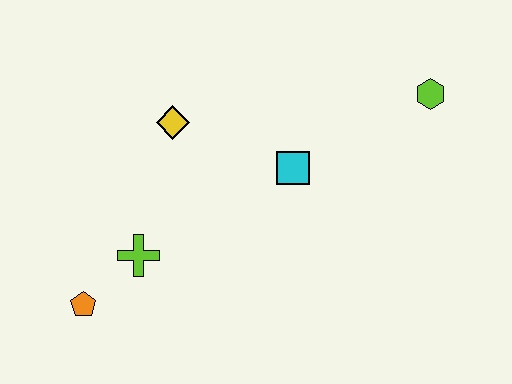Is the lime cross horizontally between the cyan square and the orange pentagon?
Yes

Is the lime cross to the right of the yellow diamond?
No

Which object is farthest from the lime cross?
The lime hexagon is farthest from the lime cross.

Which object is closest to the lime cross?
The orange pentagon is closest to the lime cross.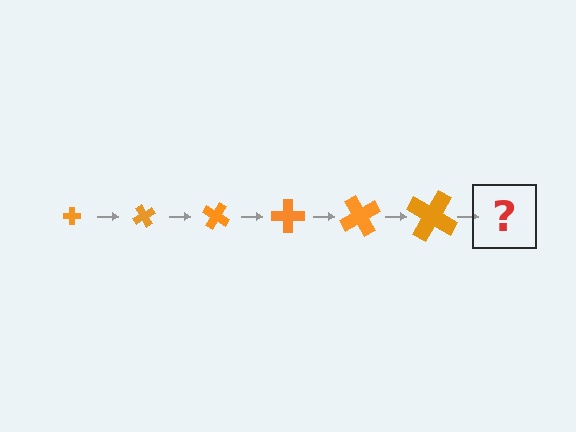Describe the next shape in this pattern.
It should be a cross, larger than the previous one and rotated 360 degrees from the start.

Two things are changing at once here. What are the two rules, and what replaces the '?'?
The two rules are that the cross grows larger each step and it rotates 60 degrees each step. The '?' should be a cross, larger than the previous one and rotated 360 degrees from the start.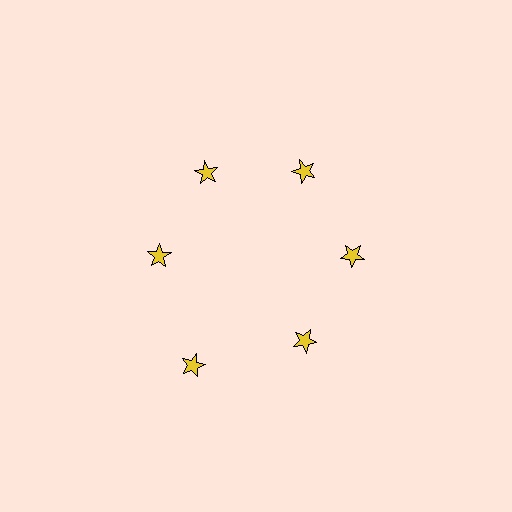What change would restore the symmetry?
The symmetry would be restored by moving it inward, back onto the ring so that all 6 stars sit at equal angles and equal distance from the center.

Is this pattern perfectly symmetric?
No. The 6 yellow stars are arranged in a ring, but one element near the 7 o'clock position is pushed outward from the center, breaking the 6-fold rotational symmetry.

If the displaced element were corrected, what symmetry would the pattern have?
It would have 6-fold rotational symmetry — the pattern would map onto itself every 60 degrees.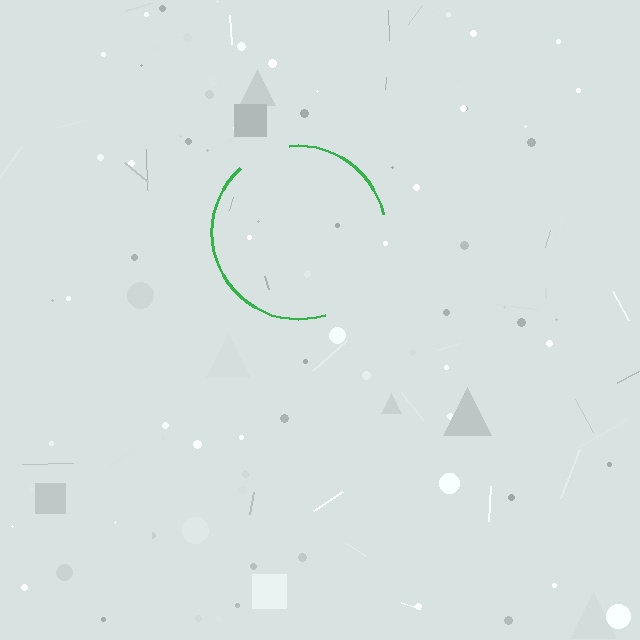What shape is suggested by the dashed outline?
The dashed outline suggests a circle.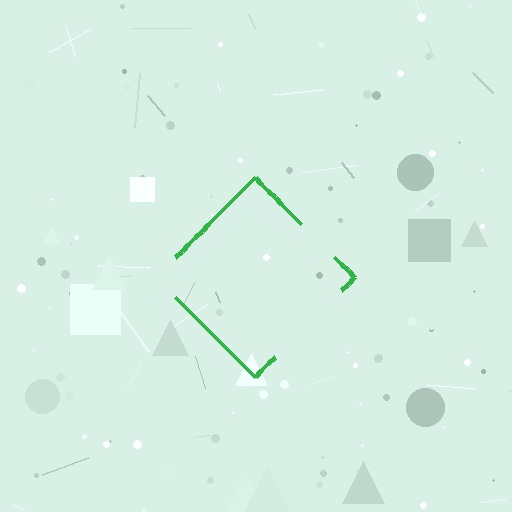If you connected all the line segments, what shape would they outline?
They would outline a diamond.